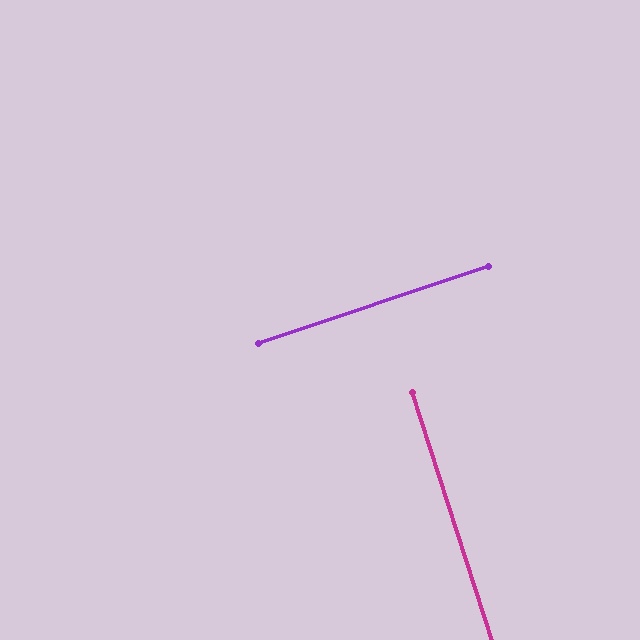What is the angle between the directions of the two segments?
Approximately 89 degrees.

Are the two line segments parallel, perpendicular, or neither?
Perpendicular — they meet at approximately 89°.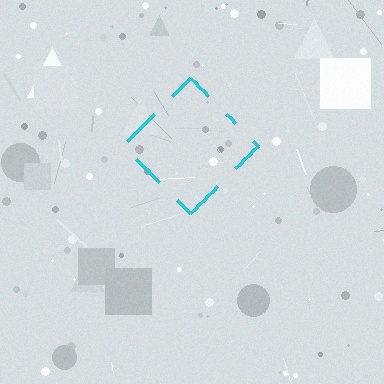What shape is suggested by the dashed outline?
The dashed outline suggests a diamond.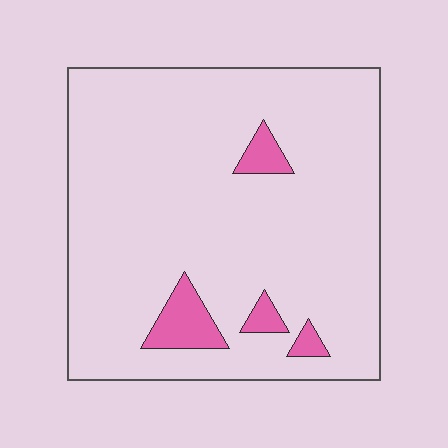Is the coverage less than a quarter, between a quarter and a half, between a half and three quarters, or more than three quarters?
Less than a quarter.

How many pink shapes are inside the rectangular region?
4.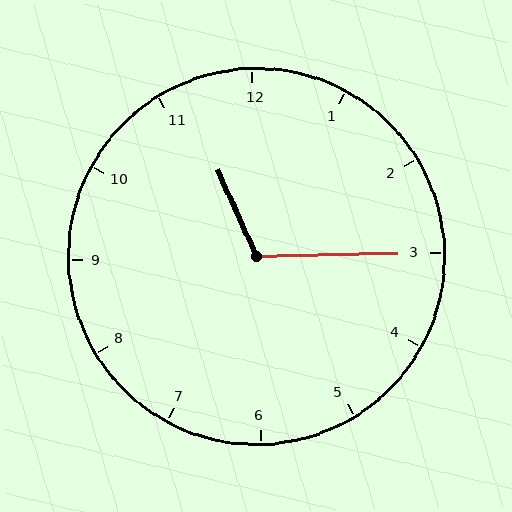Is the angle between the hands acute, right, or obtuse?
It is obtuse.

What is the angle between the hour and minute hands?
Approximately 112 degrees.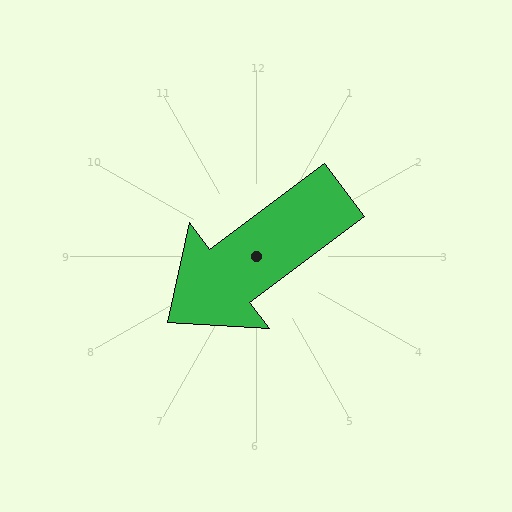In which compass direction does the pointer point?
Southwest.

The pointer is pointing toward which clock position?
Roughly 8 o'clock.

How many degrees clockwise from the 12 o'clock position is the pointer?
Approximately 233 degrees.